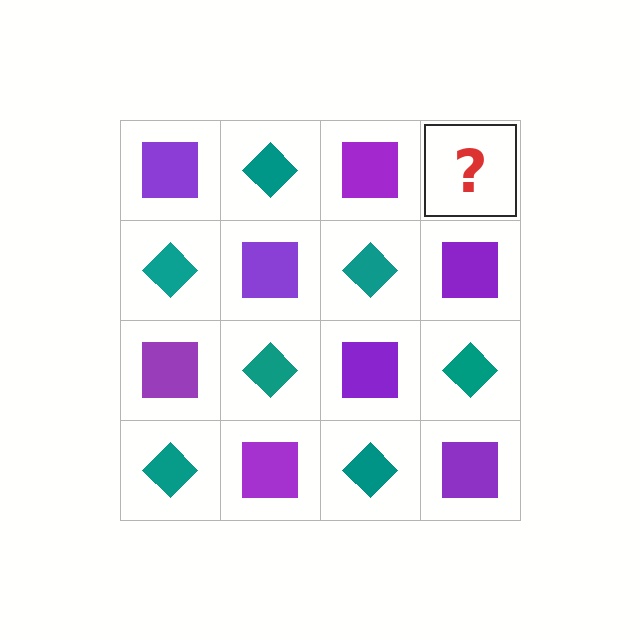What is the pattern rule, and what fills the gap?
The rule is that it alternates purple square and teal diamond in a checkerboard pattern. The gap should be filled with a teal diamond.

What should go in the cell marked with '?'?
The missing cell should contain a teal diamond.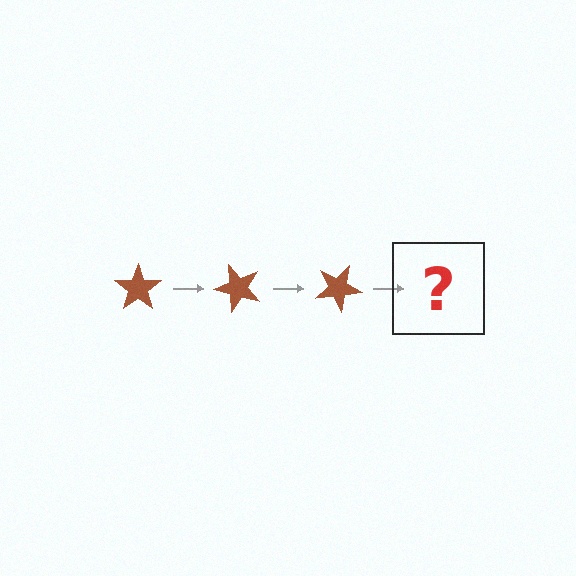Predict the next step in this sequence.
The next step is a brown star rotated 150 degrees.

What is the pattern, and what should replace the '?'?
The pattern is that the star rotates 50 degrees each step. The '?' should be a brown star rotated 150 degrees.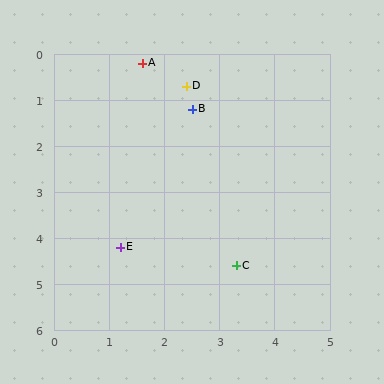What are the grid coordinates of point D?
Point D is at approximately (2.4, 0.7).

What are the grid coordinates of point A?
Point A is at approximately (1.6, 0.2).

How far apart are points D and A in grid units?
Points D and A are about 0.9 grid units apart.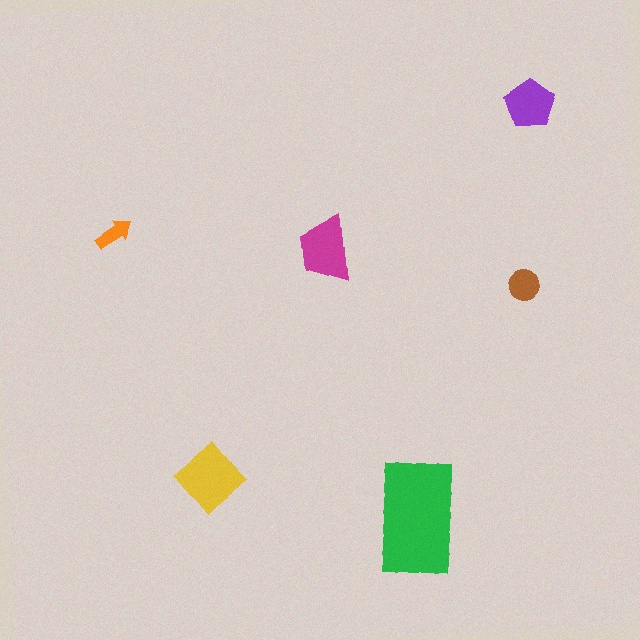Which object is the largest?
The green rectangle.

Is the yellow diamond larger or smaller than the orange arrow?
Larger.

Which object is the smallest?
The orange arrow.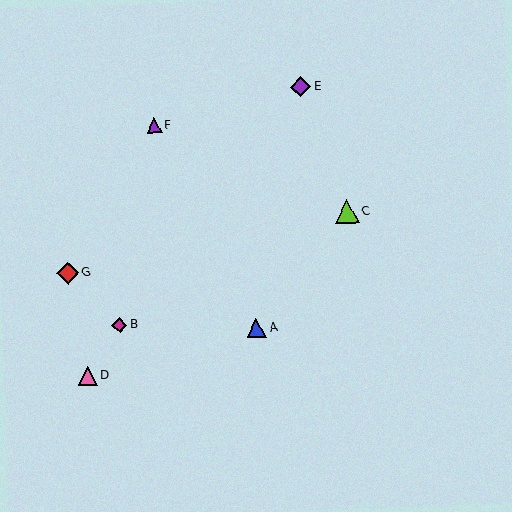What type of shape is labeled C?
Shape C is a lime triangle.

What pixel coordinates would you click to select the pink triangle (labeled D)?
Click at (88, 376) to select the pink triangle D.